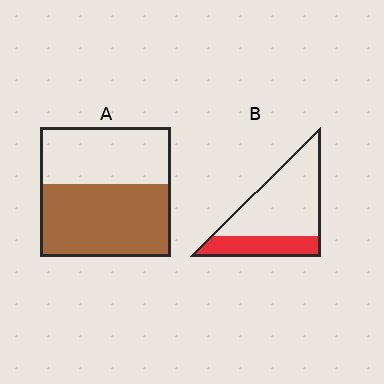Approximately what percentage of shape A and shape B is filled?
A is approximately 55% and B is approximately 30%.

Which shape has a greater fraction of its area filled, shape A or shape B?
Shape A.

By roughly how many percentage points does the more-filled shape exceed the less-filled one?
By roughly 25 percentage points (A over B).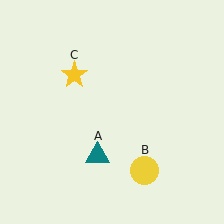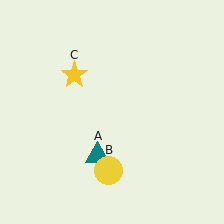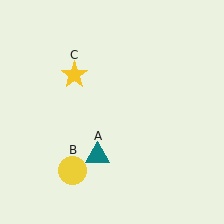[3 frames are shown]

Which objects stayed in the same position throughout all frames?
Teal triangle (object A) and yellow star (object C) remained stationary.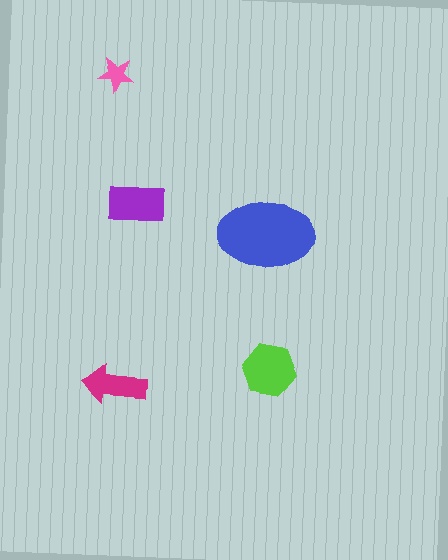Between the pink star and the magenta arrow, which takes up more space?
The magenta arrow.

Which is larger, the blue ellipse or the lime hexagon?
The blue ellipse.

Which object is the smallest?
The pink star.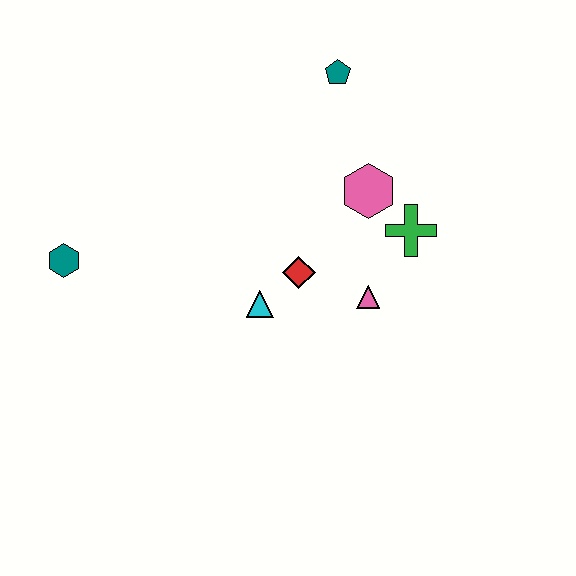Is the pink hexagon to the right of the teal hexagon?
Yes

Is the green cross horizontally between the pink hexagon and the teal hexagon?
No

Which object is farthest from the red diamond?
The teal hexagon is farthest from the red diamond.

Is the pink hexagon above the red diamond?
Yes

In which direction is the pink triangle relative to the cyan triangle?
The pink triangle is to the right of the cyan triangle.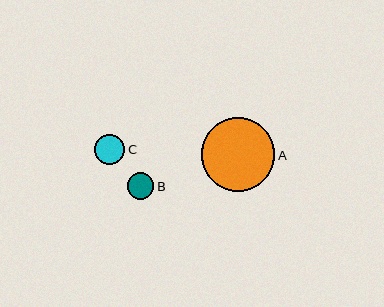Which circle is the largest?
Circle A is the largest with a size of approximately 74 pixels.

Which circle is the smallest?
Circle B is the smallest with a size of approximately 27 pixels.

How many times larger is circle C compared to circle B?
Circle C is approximately 1.1 times the size of circle B.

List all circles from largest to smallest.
From largest to smallest: A, C, B.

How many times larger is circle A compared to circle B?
Circle A is approximately 2.8 times the size of circle B.